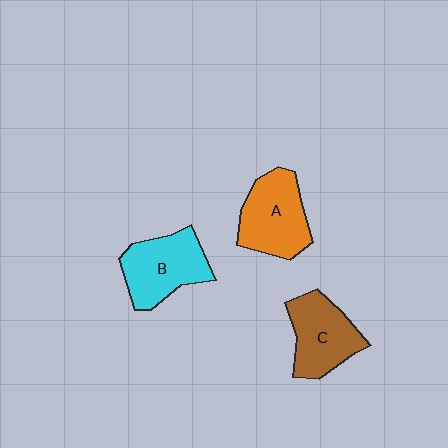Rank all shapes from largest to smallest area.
From largest to smallest: A (orange), B (cyan), C (brown).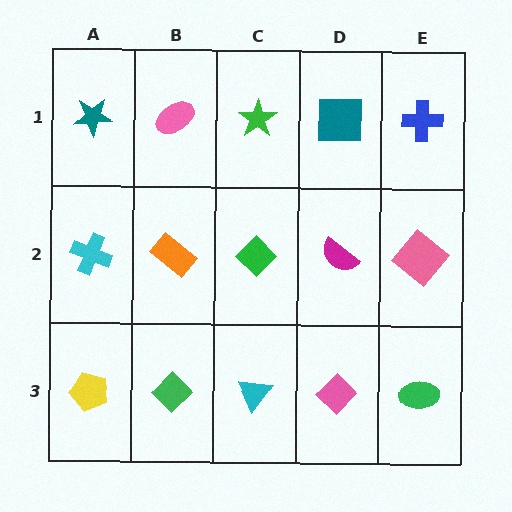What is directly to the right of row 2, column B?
A green diamond.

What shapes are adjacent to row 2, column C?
A green star (row 1, column C), a cyan triangle (row 3, column C), an orange rectangle (row 2, column B), a magenta semicircle (row 2, column D).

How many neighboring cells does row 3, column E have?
2.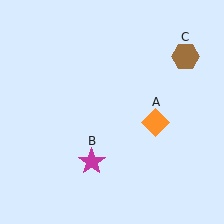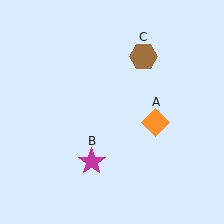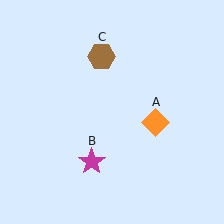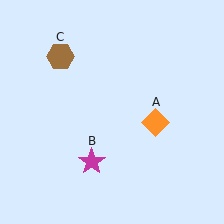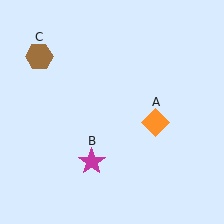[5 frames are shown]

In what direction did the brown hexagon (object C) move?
The brown hexagon (object C) moved left.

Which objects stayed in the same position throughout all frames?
Orange diamond (object A) and magenta star (object B) remained stationary.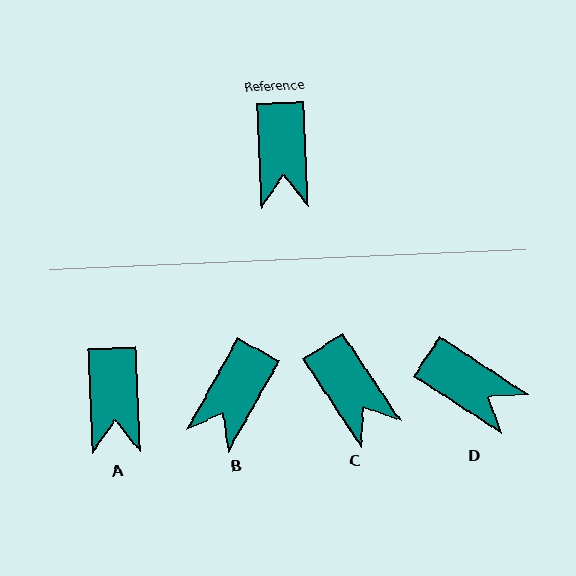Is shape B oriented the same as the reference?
No, it is off by about 32 degrees.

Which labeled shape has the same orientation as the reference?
A.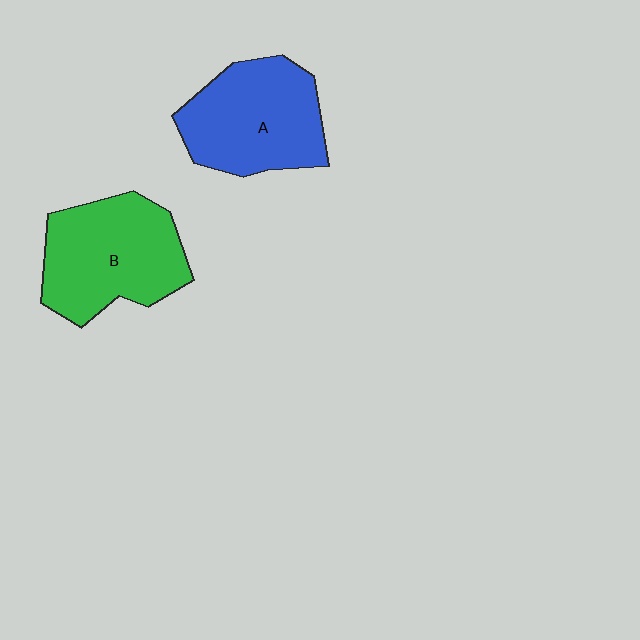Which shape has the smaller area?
Shape A (blue).